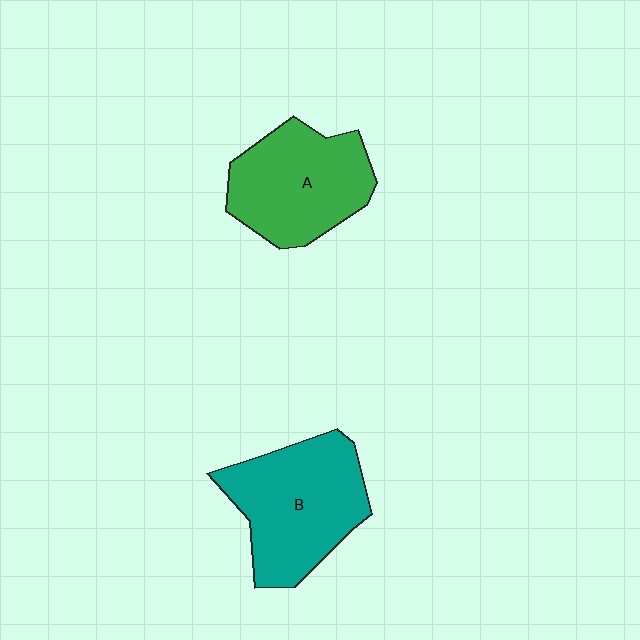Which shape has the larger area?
Shape B (teal).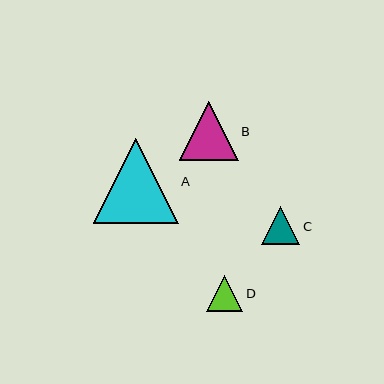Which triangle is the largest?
Triangle A is the largest with a size of approximately 85 pixels.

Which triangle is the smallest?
Triangle D is the smallest with a size of approximately 36 pixels.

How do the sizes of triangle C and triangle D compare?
Triangle C and triangle D are approximately the same size.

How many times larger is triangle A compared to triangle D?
Triangle A is approximately 2.3 times the size of triangle D.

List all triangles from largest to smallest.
From largest to smallest: A, B, C, D.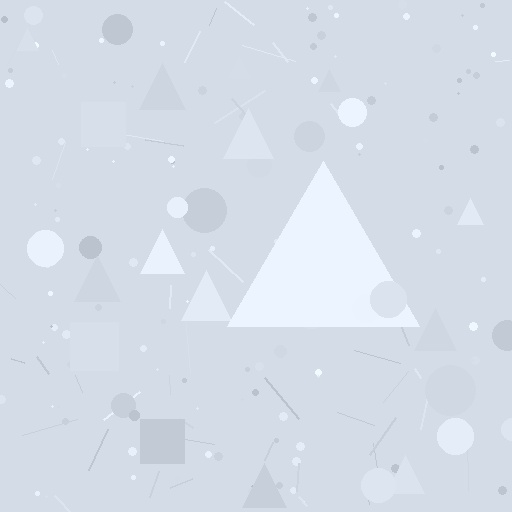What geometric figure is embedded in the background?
A triangle is embedded in the background.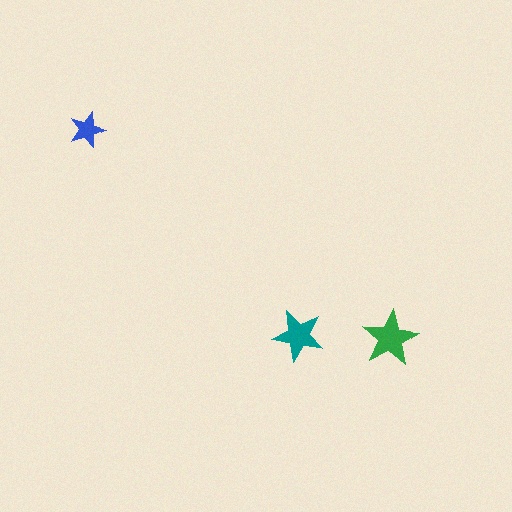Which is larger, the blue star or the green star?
The green one.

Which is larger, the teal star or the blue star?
The teal one.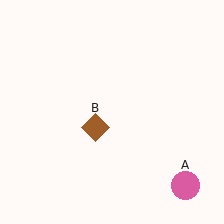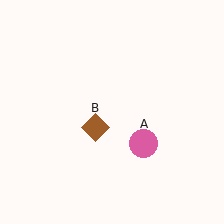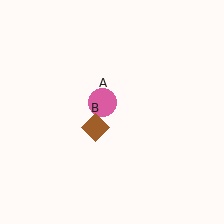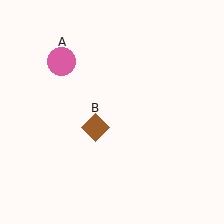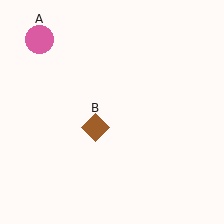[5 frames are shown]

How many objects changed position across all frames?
1 object changed position: pink circle (object A).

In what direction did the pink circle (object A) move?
The pink circle (object A) moved up and to the left.